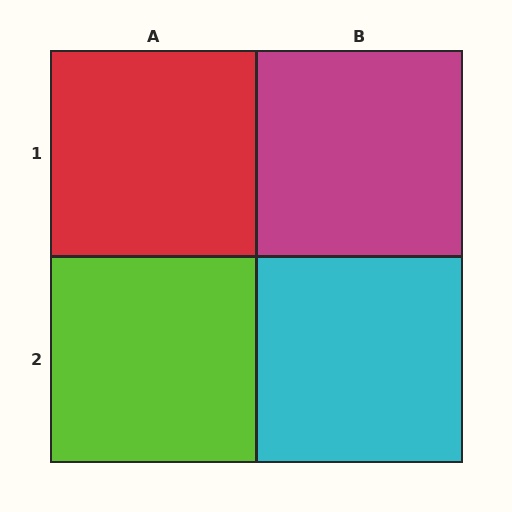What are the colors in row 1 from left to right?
Red, magenta.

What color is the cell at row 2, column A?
Lime.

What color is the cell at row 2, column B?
Cyan.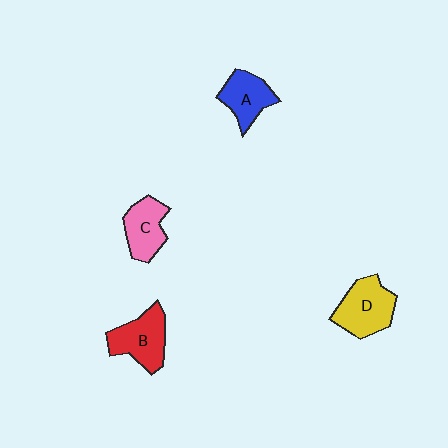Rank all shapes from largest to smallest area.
From largest to smallest: D (yellow), B (red), C (pink), A (blue).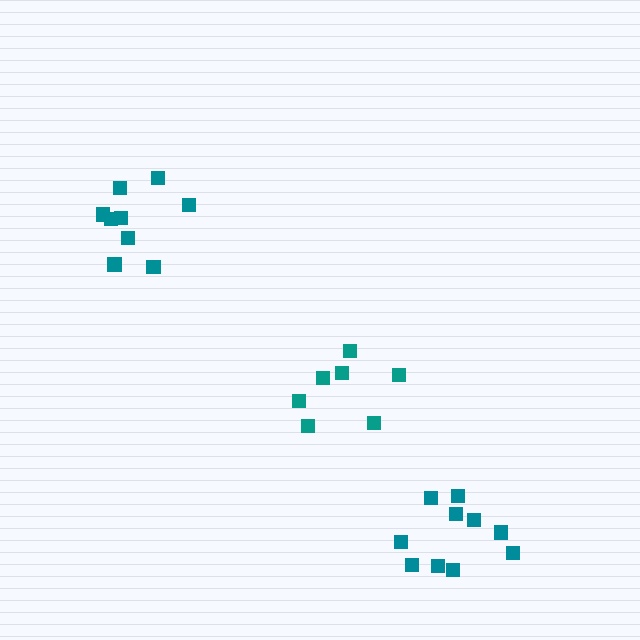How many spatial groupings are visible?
There are 3 spatial groupings.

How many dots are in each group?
Group 1: 7 dots, Group 2: 10 dots, Group 3: 9 dots (26 total).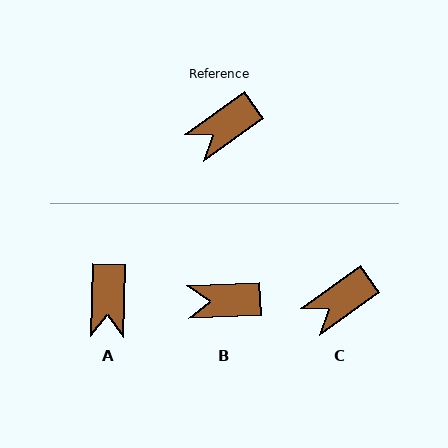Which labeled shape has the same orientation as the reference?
C.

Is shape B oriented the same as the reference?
No, it is off by about 33 degrees.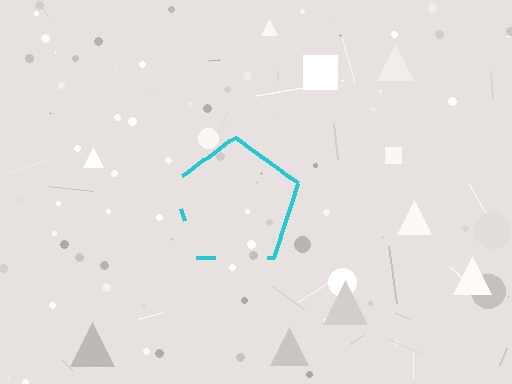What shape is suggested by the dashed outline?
The dashed outline suggests a pentagon.